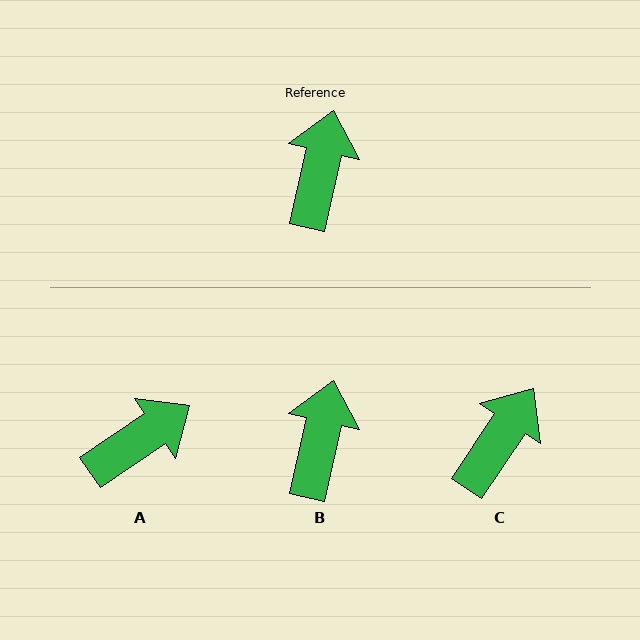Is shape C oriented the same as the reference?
No, it is off by about 21 degrees.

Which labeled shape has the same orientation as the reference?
B.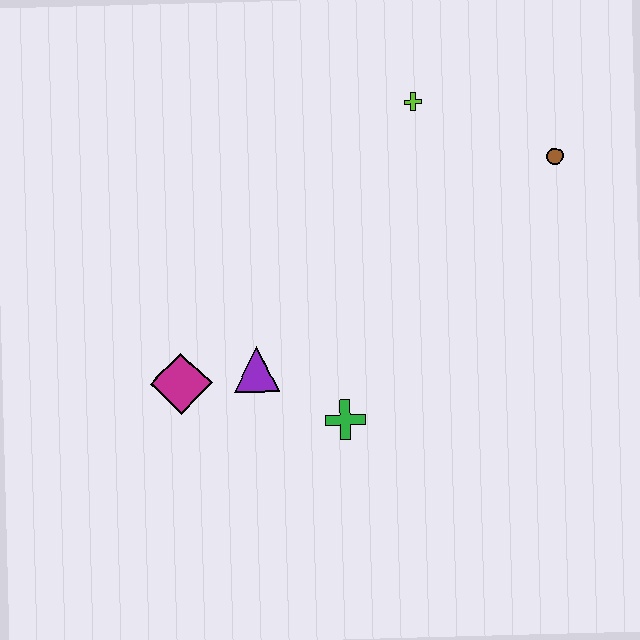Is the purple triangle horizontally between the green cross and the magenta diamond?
Yes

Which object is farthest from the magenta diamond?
The brown circle is farthest from the magenta diamond.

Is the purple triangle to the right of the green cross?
No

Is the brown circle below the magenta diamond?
No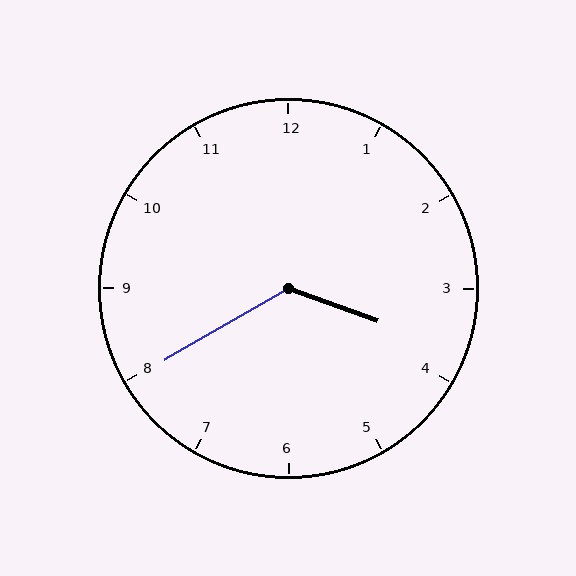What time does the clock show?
3:40.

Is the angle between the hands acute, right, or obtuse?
It is obtuse.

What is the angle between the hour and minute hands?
Approximately 130 degrees.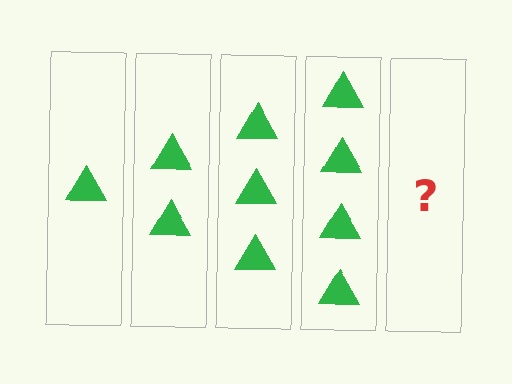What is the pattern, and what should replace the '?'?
The pattern is that each step adds one more triangle. The '?' should be 5 triangles.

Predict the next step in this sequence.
The next step is 5 triangles.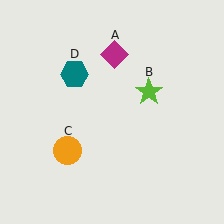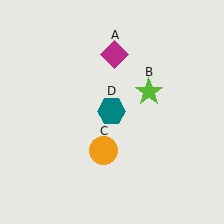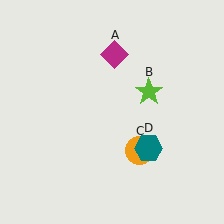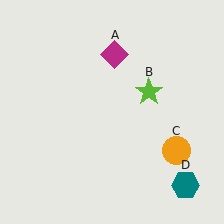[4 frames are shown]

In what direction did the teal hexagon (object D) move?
The teal hexagon (object D) moved down and to the right.